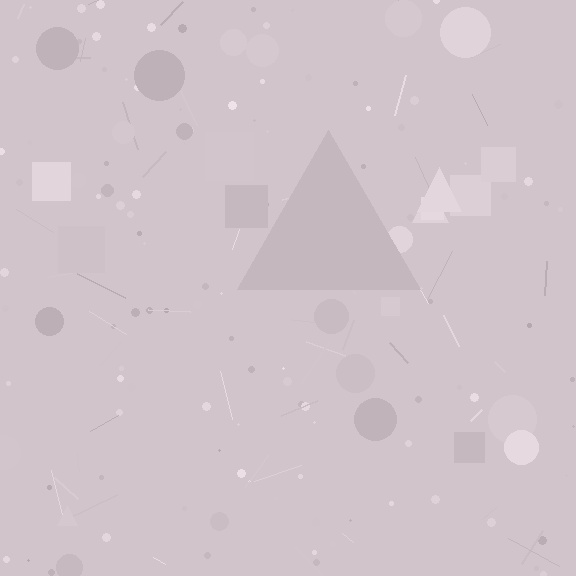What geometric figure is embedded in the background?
A triangle is embedded in the background.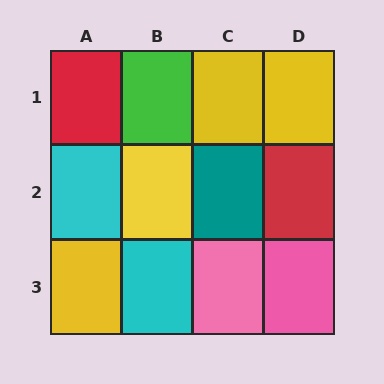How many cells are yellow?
4 cells are yellow.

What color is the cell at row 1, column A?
Red.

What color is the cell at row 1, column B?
Green.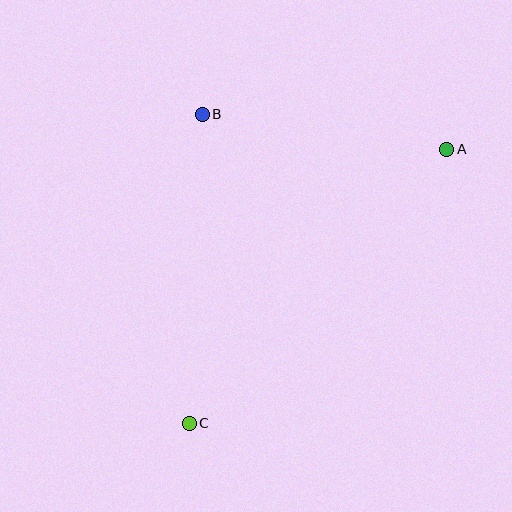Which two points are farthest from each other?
Points A and C are farthest from each other.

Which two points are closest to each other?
Points A and B are closest to each other.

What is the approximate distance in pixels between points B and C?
The distance between B and C is approximately 309 pixels.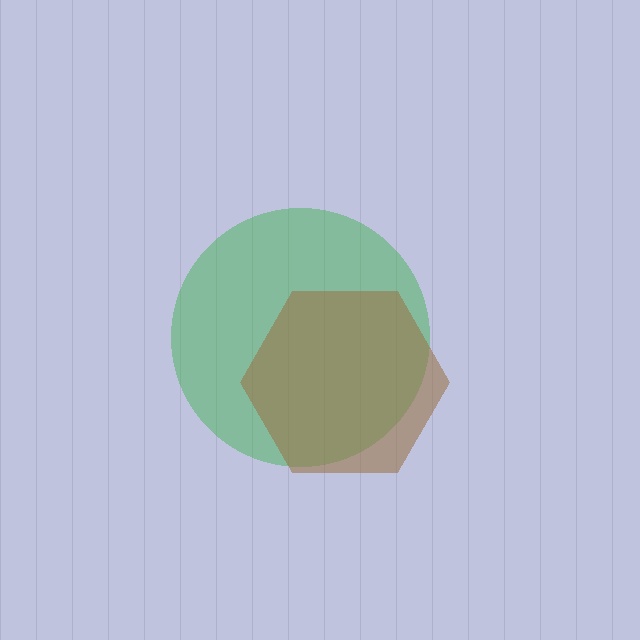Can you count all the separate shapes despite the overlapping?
Yes, there are 2 separate shapes.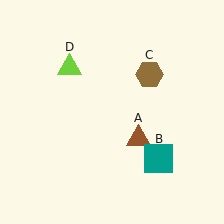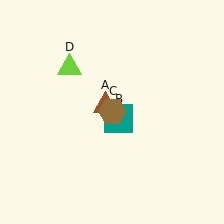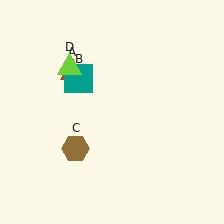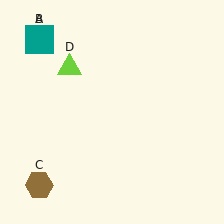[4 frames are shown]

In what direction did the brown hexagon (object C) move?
The brown hexagon (object C) moved down and to the left.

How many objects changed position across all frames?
3 objects changed position: brown triangle (object A), teal square (object B), brown hexagon (object C).